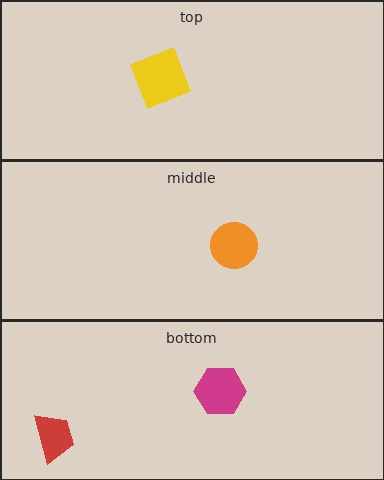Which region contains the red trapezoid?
The bottom region.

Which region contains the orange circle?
The middle region.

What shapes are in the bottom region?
The magenta hexagon, the red trapezoid.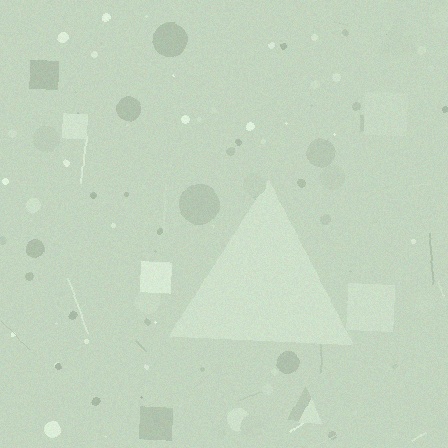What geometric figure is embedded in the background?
A triangle is embedded in the background.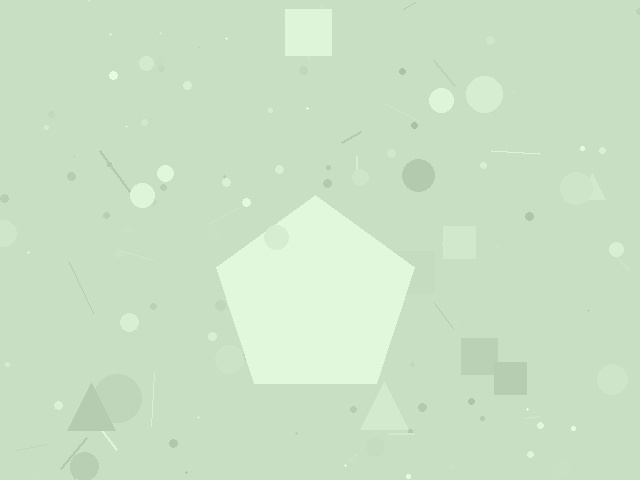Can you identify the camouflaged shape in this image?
The camouflaged shape is a pentagon.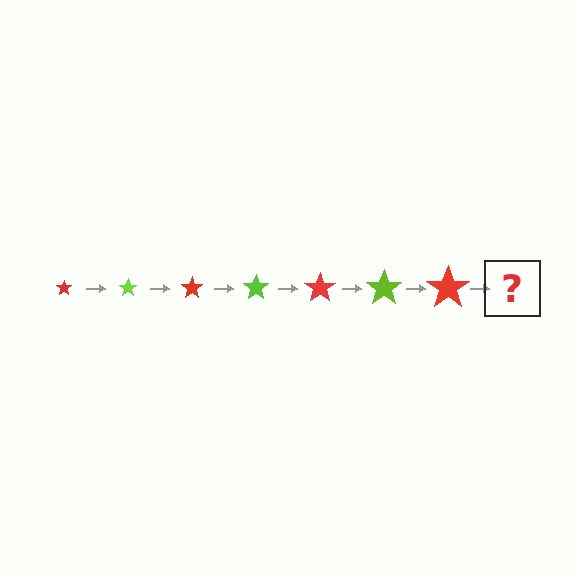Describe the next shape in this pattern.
It should be a lime star, larger than the previous one.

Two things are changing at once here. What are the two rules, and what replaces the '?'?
The two rules are that the star grows larger each step and the color cycles through red and lime. The '?' should be a lime star, larger than the previous one.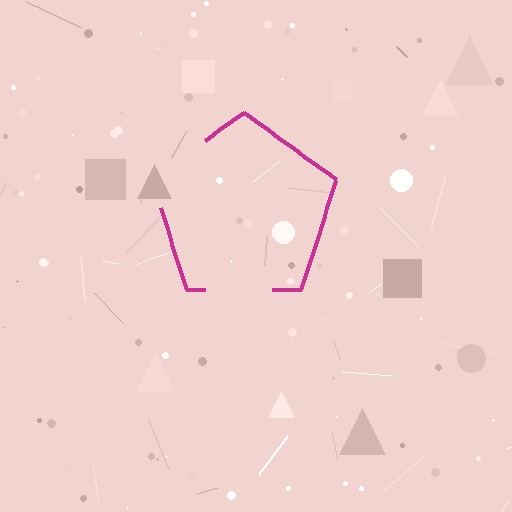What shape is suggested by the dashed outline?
The dashed outline suggests a pentagon.